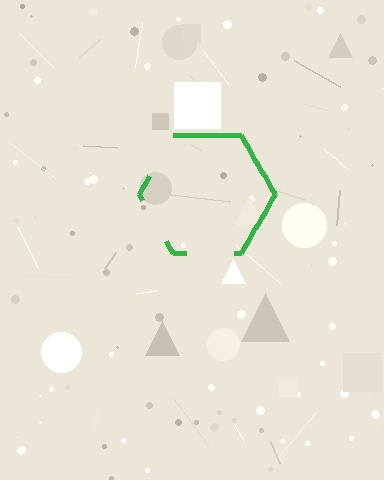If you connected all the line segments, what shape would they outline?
They would outline a hexagon.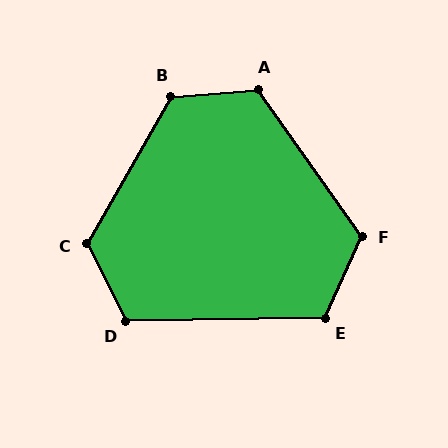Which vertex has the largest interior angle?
C, at approximately 124 degrees.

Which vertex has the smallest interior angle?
E, at approximately 115 degrees.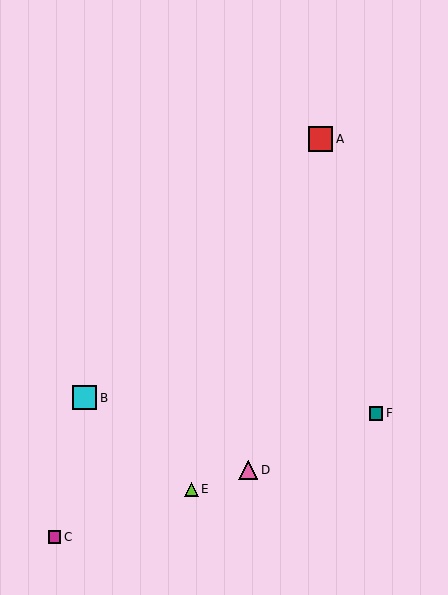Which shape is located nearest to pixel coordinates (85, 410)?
The cyan square (labeled B) at (85, 398) is nearest to that location.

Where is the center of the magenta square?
The center of the magenta square is at (54, 537).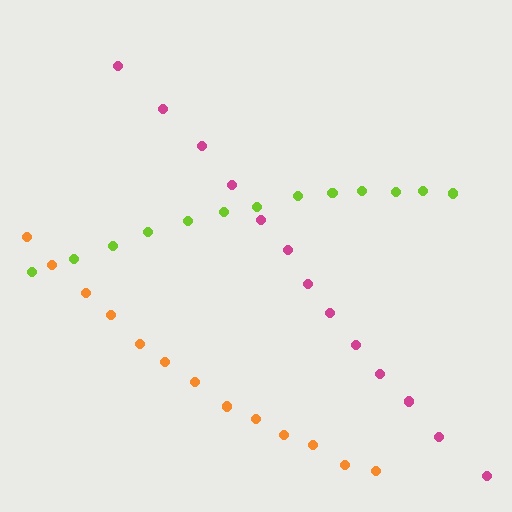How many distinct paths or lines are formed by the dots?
There are 3 distinct paths.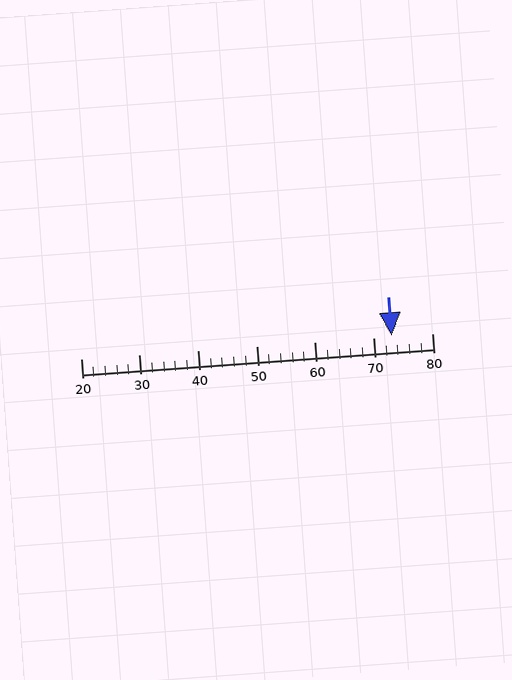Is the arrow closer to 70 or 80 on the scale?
The arrow is closer to 70.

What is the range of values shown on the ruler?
The ruler shows values from 20 to 80.